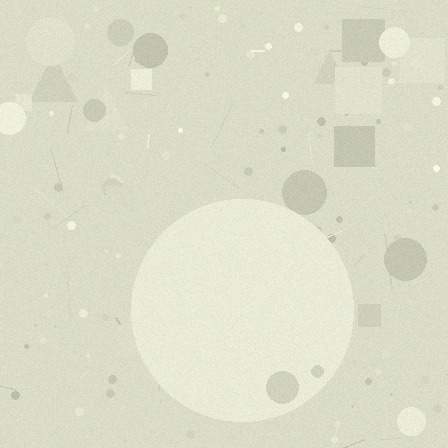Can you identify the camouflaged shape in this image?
The camouflaged shape is a circle.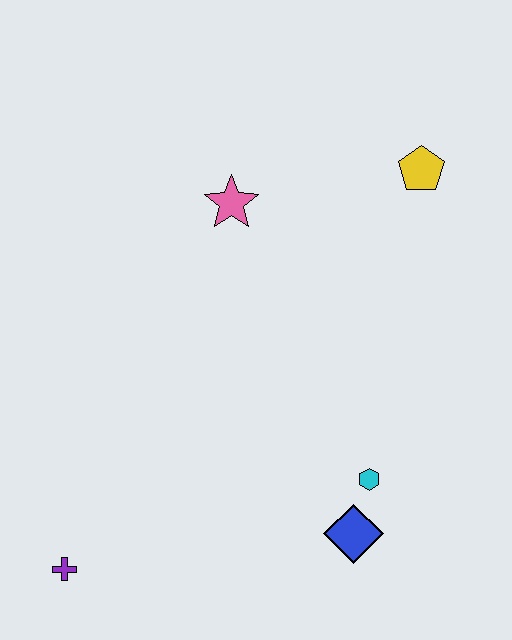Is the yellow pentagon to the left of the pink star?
No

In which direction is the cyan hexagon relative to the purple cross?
The cyan hexagon is to the right of the purple cross.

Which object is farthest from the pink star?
The purple cross is farthest from the pink star.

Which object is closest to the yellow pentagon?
The pink star is closest to the yellow pentagon.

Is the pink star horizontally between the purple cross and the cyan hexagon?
Yes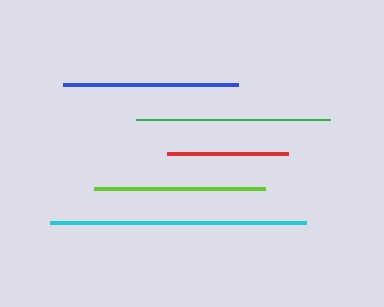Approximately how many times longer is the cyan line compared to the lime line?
The cyan line is approximately 1.5 times the length of the lime line.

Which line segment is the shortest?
The red line is the shortest at approximately 120 pixels.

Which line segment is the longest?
The cyan line is the longest at approximately 256 pixels.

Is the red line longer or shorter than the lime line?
The lime line is longer than the red line.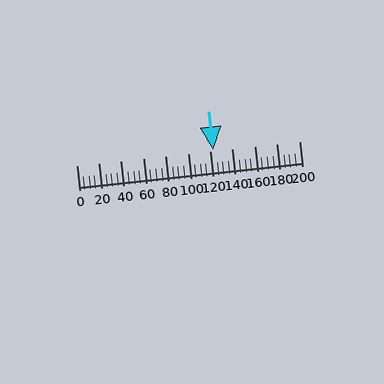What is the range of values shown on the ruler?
The ruler shows values from 0 to 200.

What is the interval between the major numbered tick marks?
The major tick marks are spaced 20 units apart.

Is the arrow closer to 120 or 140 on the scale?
The arrow is closer to 120.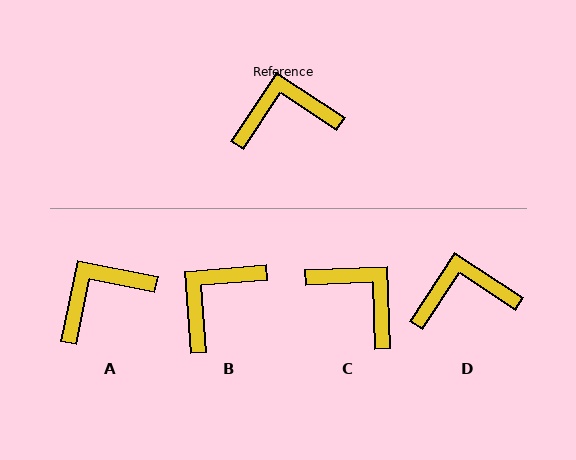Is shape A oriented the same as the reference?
No, it is off by about 22 degrees.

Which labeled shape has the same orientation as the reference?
D.